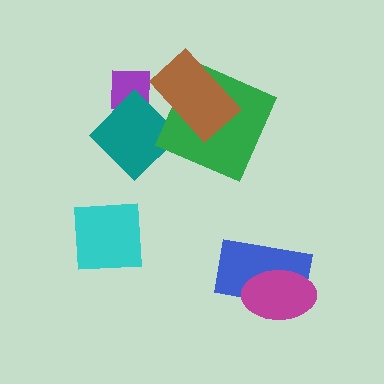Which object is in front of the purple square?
The teal diamond is in front of the purple square.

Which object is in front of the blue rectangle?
The magenta ellipse is in front of the blue rectangle.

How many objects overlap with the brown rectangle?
2 objects overlap with the brown rectangle.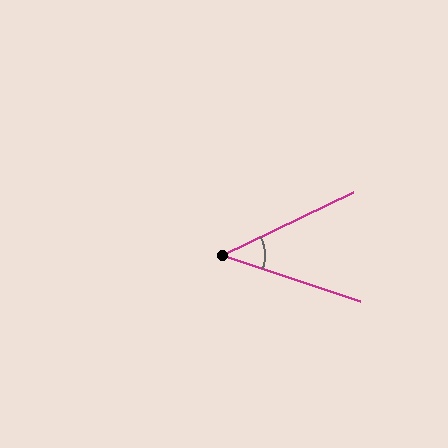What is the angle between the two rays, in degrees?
Approximately 45 degrees.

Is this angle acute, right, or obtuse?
It is acute.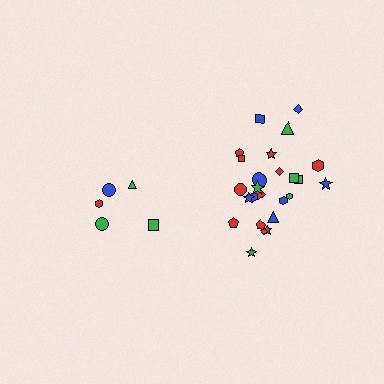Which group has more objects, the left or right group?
The right group.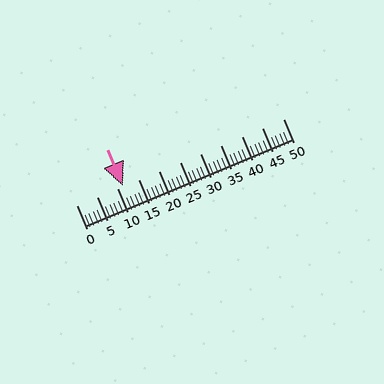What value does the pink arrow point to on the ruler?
The pink arrow points to approximately 11.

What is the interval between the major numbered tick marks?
The major tick marks are spaced 5 units apart.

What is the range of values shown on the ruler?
The ruler shows values from 0 to 50.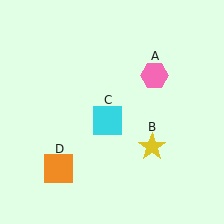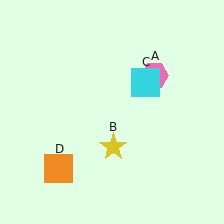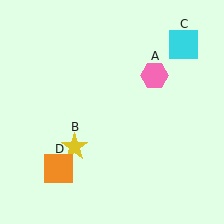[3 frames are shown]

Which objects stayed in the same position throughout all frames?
Pink hexagon (object A) and orange square (object D) remained stationary.